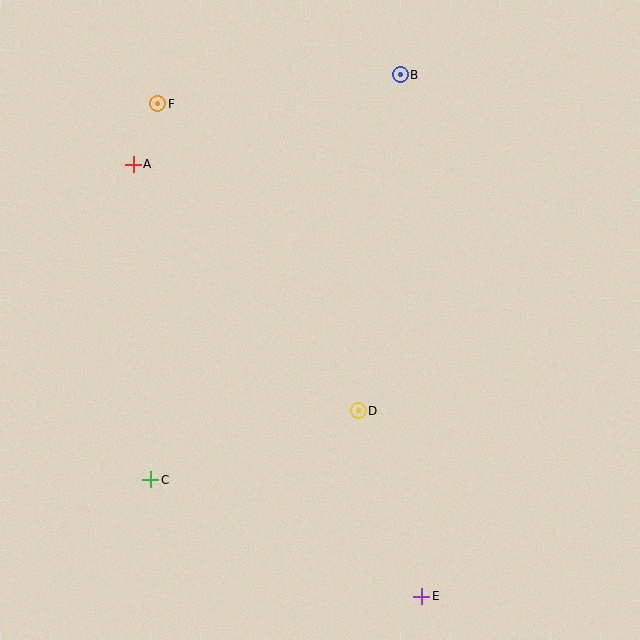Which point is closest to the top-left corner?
Point F is closest to the top-left corner.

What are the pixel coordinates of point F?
Point F is at (158, 104).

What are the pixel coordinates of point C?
Point C is at (151, 480).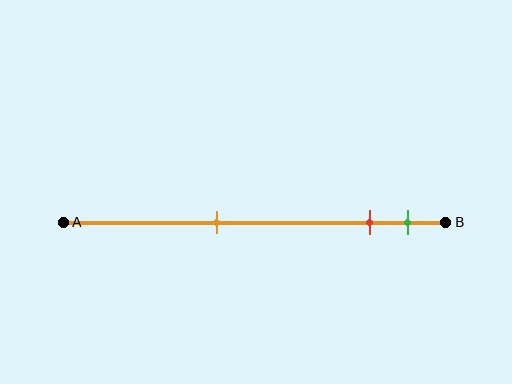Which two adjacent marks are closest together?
The red and green marks are the closest adjacent pair.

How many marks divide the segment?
There are 3 marks dividing the segment.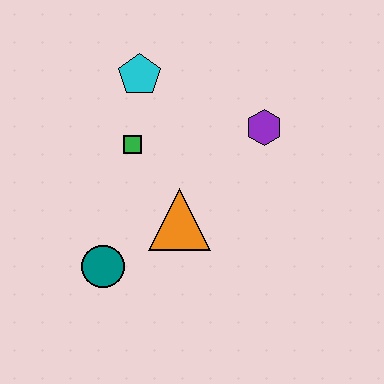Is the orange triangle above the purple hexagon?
No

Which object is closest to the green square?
The cyan pentagon is closest to the green square.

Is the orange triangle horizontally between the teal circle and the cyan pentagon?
No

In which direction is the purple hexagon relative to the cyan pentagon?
The purple hexagon is to the right of the cyan pentagon.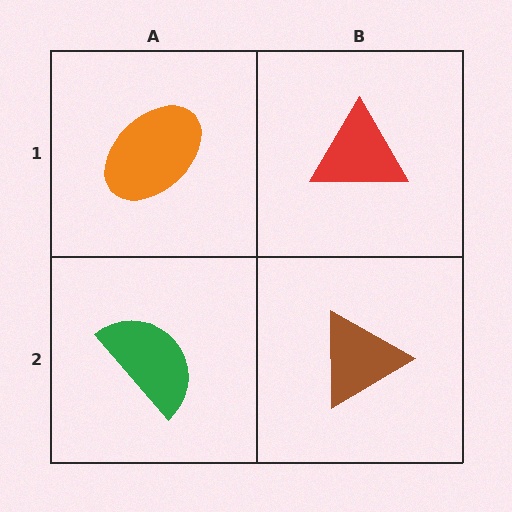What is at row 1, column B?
A red triangle.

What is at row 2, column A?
A green semicircle.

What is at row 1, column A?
An orange ellipse.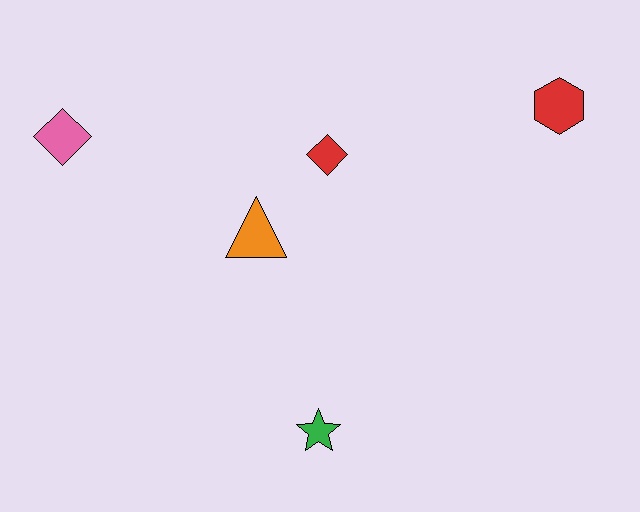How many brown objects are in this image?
There are no brown objects.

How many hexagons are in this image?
There is 1 hexagon.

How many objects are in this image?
There are 5 objects.